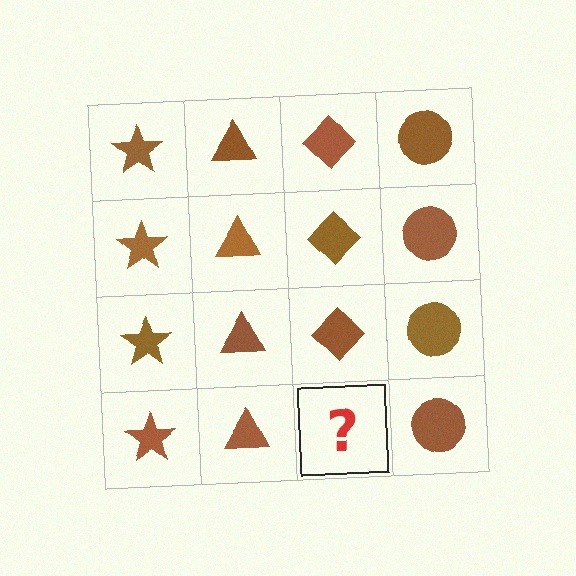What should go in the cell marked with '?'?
The missing cell should contain a brown diamond.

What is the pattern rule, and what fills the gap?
The rule is that each column has a consistent shape. The gap should be filled with a brown diamond.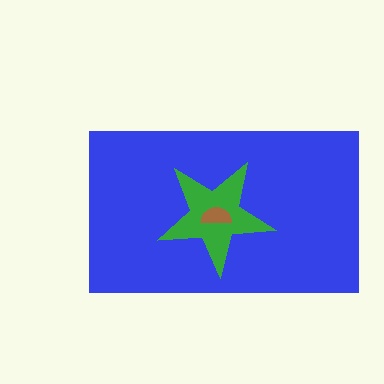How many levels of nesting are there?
3.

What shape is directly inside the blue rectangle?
The green star.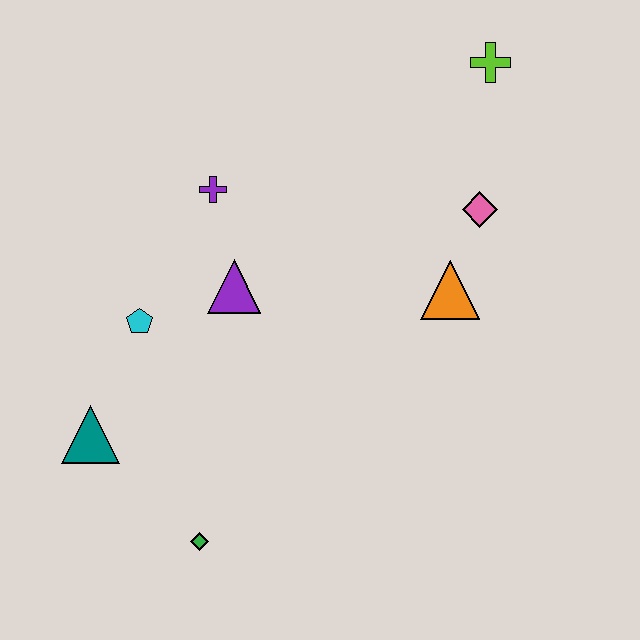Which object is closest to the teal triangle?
The cyan pentagon is closest to the teal triangle.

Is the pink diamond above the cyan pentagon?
Yes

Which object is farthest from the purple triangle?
The lime cross is farthest from the purple triangle.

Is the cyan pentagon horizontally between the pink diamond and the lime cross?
No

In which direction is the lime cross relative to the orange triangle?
The lime cross is above the orange triangle.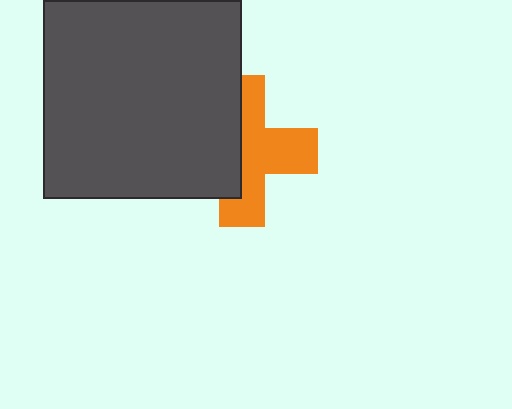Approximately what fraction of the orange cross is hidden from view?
Roughly 44% of the orange cross is hidden behind the dark gray square.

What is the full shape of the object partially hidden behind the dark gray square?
The partially hidden object is an orange cross.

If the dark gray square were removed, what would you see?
You would see the complete orange cross.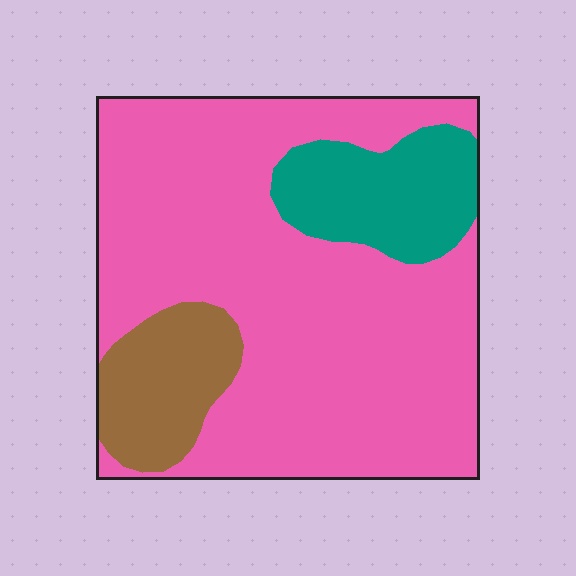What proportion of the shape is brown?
Brown takes up about one eighth (1/8) of the shape.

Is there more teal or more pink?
Pink.